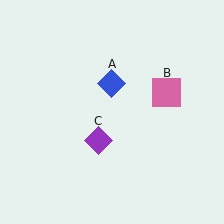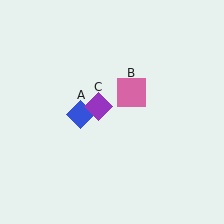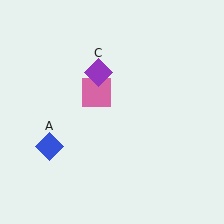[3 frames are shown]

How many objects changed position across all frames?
3 objects changed position: blue diamond (object A), pink square (object B), purple diamond (object C).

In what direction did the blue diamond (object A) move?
The blue diamond (object A) moved down and to the left.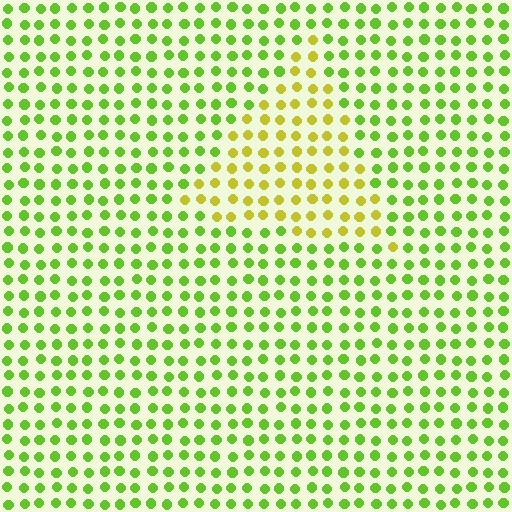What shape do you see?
I see a triangle.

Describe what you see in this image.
The image is filled with small lime elements in a uniform arrangement. A triangle-shaped region is visible where the elements are tinted to a slightly different hue, forming a subtle color boundary.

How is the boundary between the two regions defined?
The boundary is defined purely by a slight shift in hue (about 37 degrees). Spacing, size, and orientation are identical on both sides.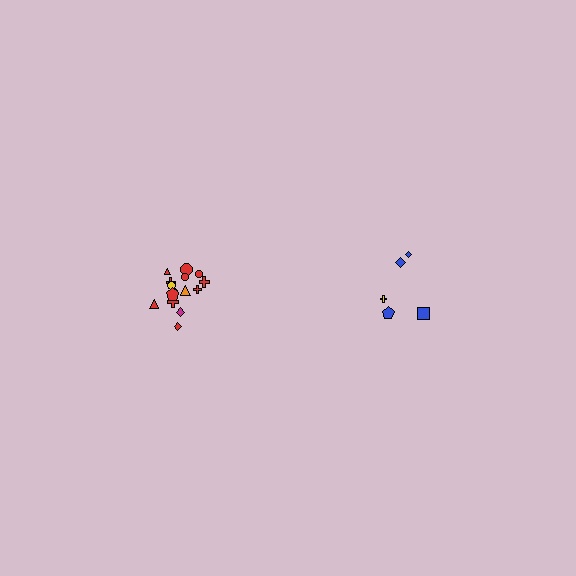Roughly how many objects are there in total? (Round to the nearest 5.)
Roughly 20 objects in total.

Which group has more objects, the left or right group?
The left group.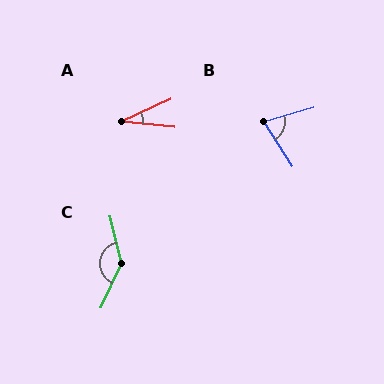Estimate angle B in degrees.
Approximately 73 degrees.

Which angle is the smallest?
A, at approximately 30 degrees.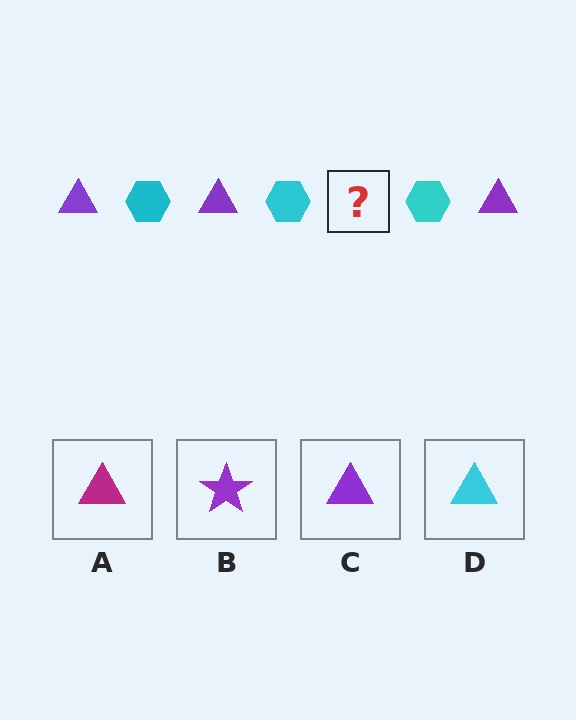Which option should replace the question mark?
Option C.